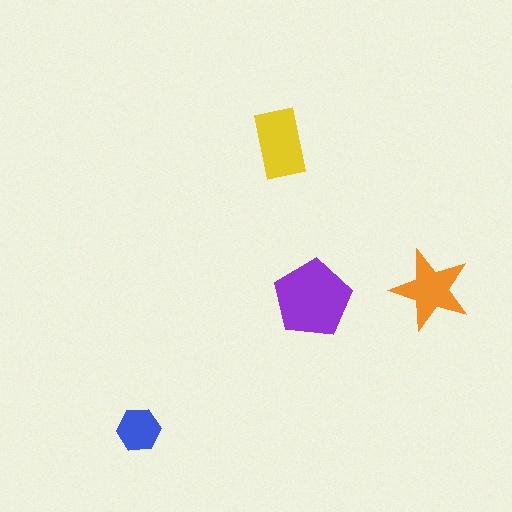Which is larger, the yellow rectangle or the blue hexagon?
The yellow rectangle.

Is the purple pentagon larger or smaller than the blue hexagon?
Larger.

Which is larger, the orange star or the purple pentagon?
The purple pentagon.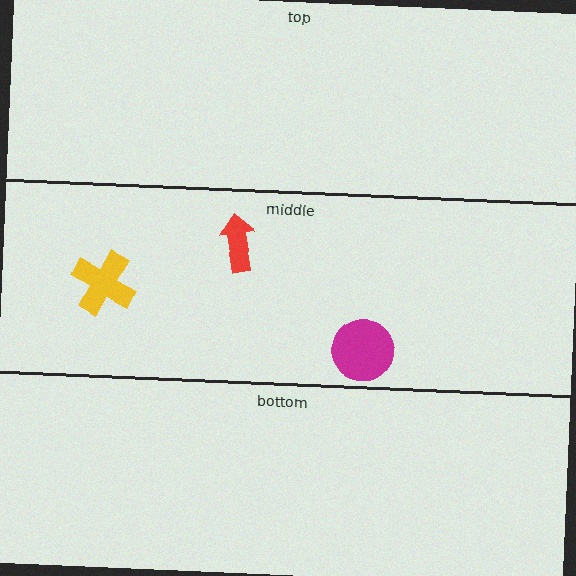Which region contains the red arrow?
The middle region.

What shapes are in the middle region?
The yellow cross, the magenta circle, the red arrow.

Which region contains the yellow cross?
The middle region.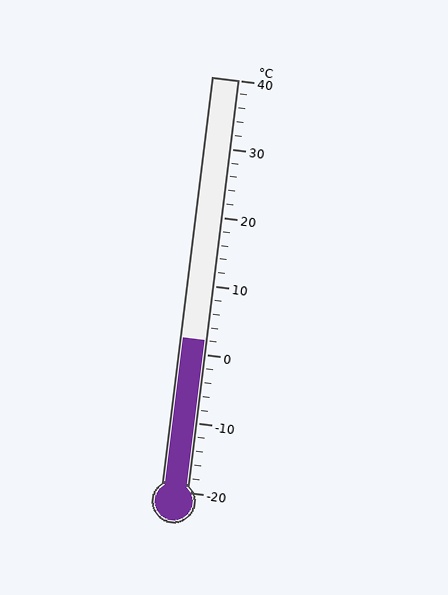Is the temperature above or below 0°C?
The temperature is above 0°C.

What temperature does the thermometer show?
The thermometer shows approximately 2°C.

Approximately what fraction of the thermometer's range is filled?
The thermometer is filled to approximately 35% of its range.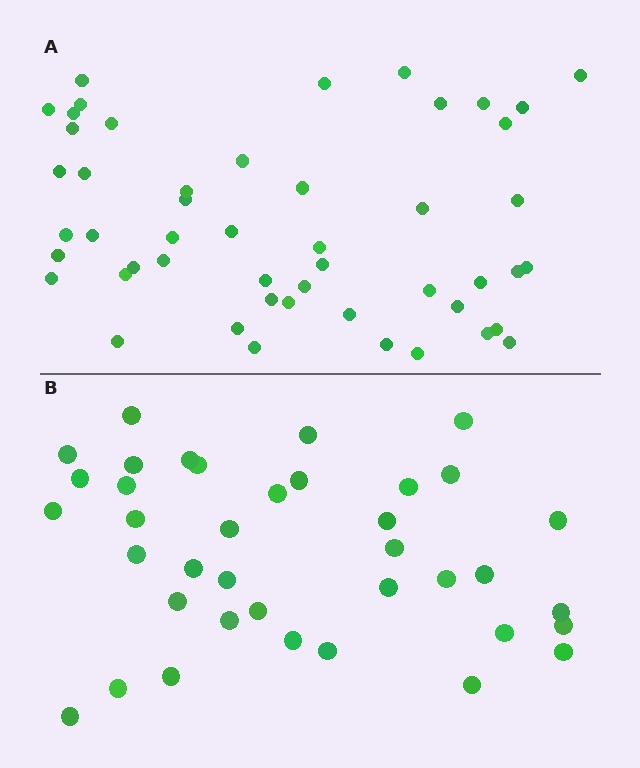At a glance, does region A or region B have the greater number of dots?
Region A (the top region) has more dots.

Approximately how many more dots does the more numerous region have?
Region A has roughly 12 or so more dots than region B.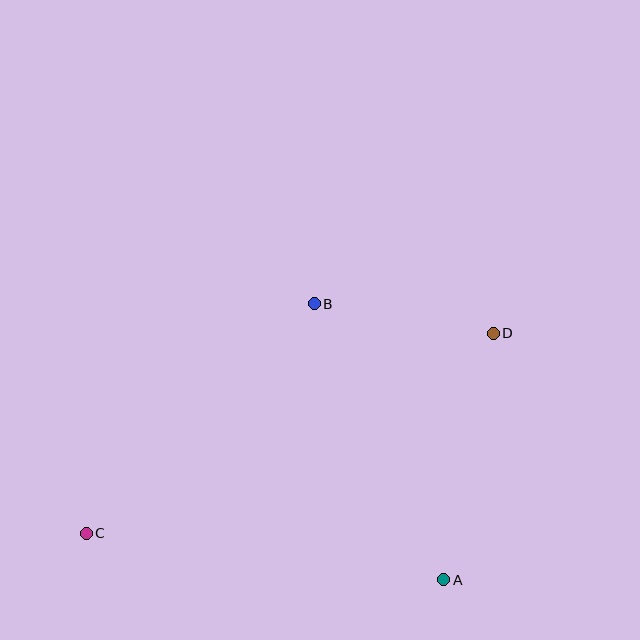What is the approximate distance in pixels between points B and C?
The distance between B and C is approximately 324 pixels.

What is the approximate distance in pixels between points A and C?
The distance between A and C is approximately 360 pixels.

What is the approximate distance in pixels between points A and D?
The distance between A and D is approximately 251 pixels.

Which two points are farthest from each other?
Points C and D are farthest from each other.